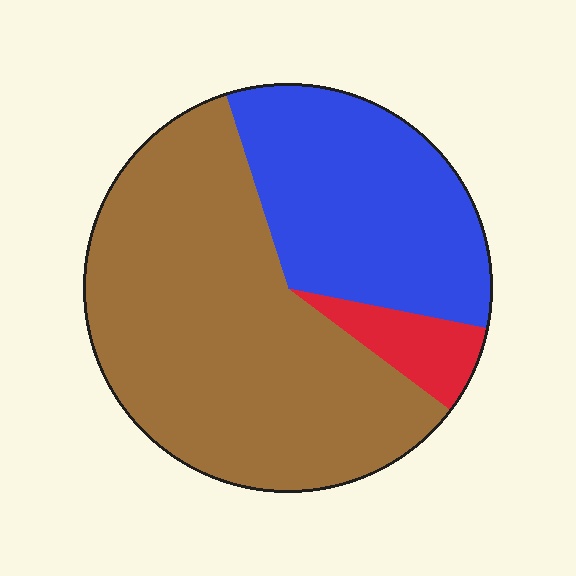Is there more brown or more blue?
Brown.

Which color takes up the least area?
Red, at roughly 5%.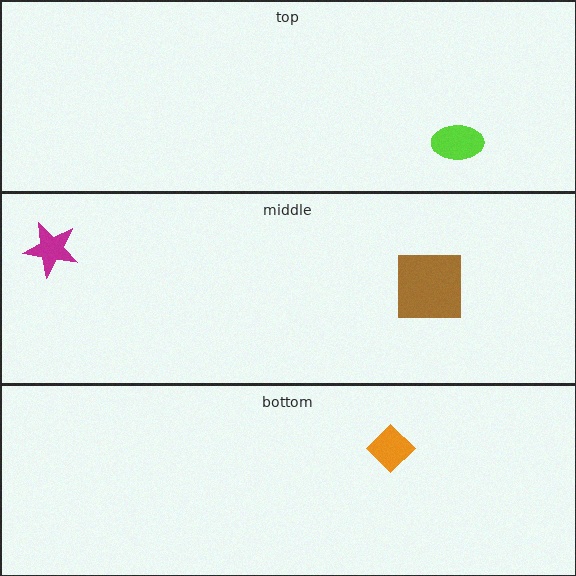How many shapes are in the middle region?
2.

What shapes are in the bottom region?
The orange diamond.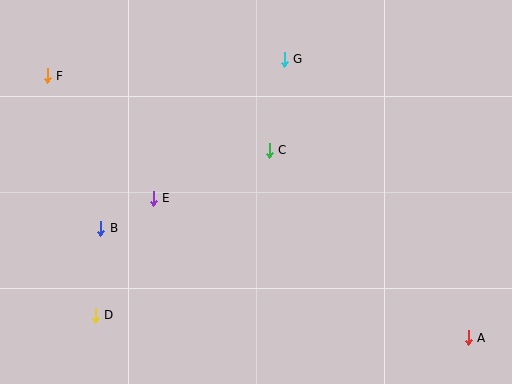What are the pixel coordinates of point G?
Point G is at (284, 59).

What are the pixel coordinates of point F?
Point F is at (47, 76).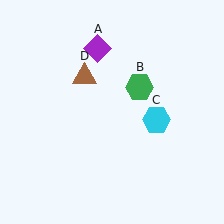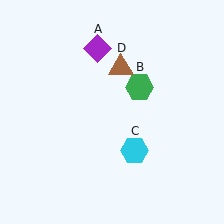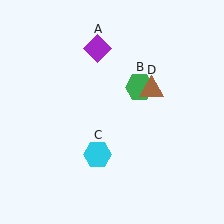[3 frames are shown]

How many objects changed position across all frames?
2 objects changed position: cyan hexagon (object C), brown triangle (object D).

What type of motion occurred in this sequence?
The cyan hexagon (object C), brown triangle (object D) rotated clockwise around the center of the scene.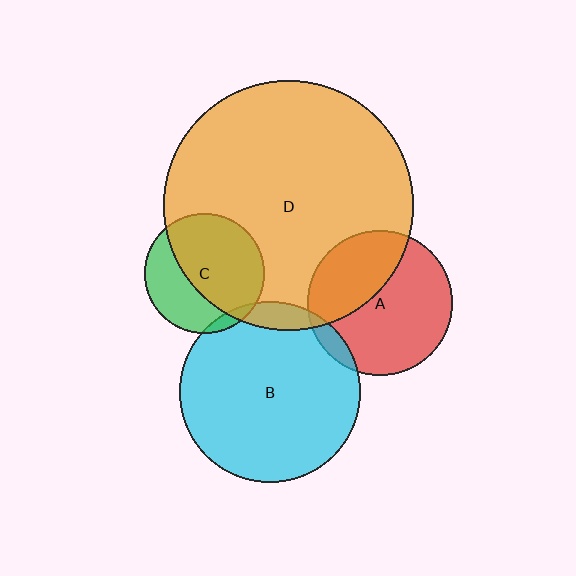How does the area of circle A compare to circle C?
Approximately 1.5 times.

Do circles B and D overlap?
Yes.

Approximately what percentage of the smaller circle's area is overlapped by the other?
Approximately 10%.